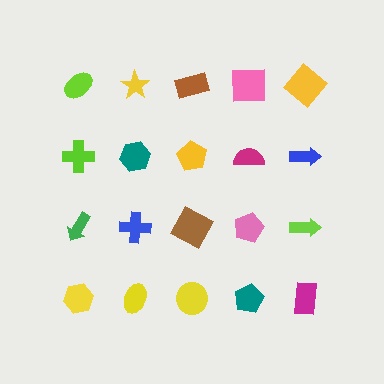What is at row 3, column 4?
A pink pentagon.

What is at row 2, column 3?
A yellow pentagon.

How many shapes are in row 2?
5 shapes.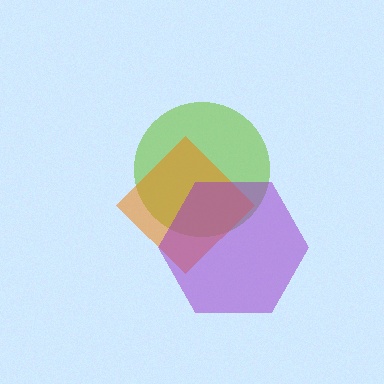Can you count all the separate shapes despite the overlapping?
Yes, there are 3 separate shapes.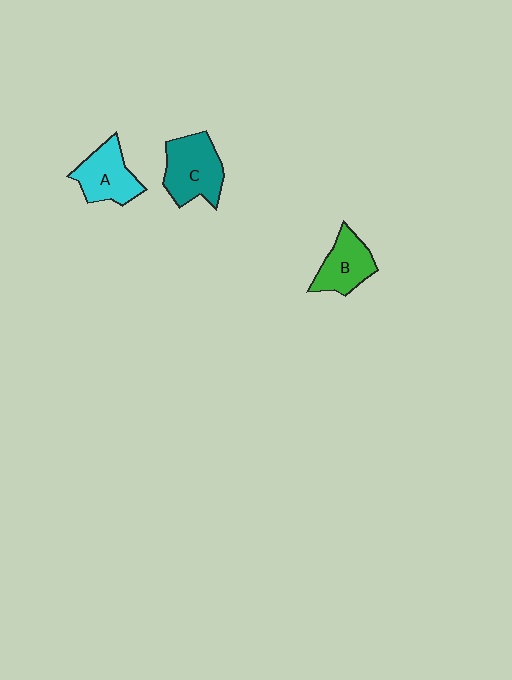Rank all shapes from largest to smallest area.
From largest to smallest: C (teal), A (cyan), B (green).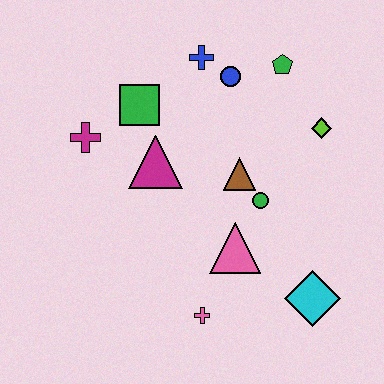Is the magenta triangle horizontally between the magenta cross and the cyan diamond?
Yes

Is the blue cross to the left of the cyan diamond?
Yes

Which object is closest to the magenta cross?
The green square is closest to the magenta cross.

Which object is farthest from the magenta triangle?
The cyan diamond is farthest from the magenta triangle.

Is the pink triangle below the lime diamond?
Yes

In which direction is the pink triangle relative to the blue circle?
The pink triangle is below the blue circle.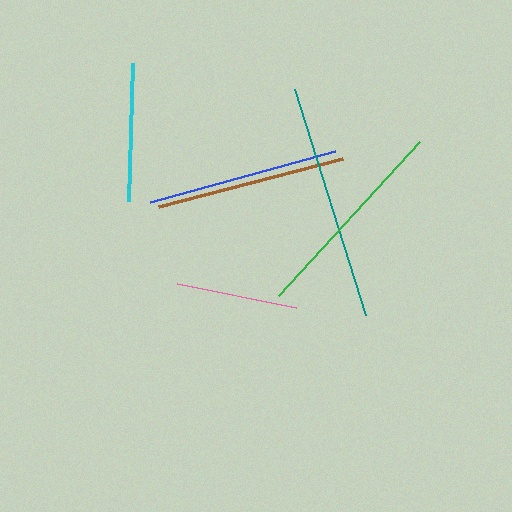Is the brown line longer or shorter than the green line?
The green line is longer than the brown line.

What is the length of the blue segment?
The blue segment is approximately 192 pixels long.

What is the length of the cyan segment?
The cyan segment is approximately 138 pixels long.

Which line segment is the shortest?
The pink line is the shortest at approximately 122 pixels.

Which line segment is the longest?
The teal line is the longest at approximately 237 pixels.